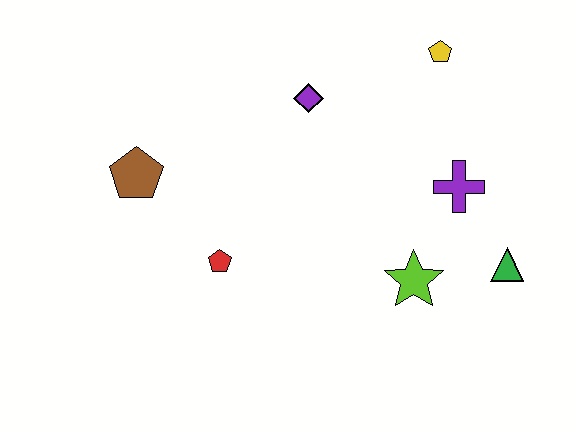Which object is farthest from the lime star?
The brown pentagon is farthest from the lime star.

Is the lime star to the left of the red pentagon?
No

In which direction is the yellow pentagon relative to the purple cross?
The yellow pentagon is above the purple cross.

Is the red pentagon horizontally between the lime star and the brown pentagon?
Yes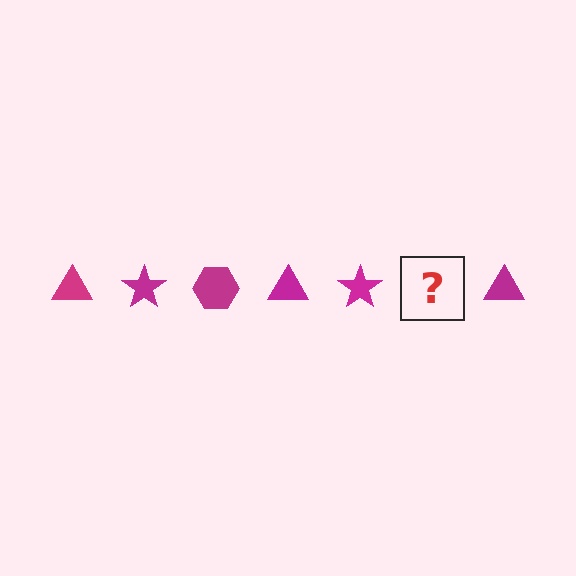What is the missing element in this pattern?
The missing element is a magenta hexagon.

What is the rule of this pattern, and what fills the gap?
The rule is that the pattern cycles through triangle, star, hexagon shapes in magenta. The gap should be filled with a magenta hexagon.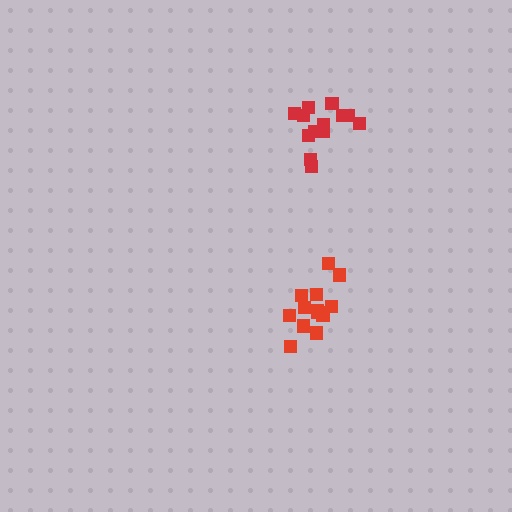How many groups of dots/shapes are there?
There are 2 groups.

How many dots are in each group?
Group 1: 13 dots, Group 2: 14 dots (27 total).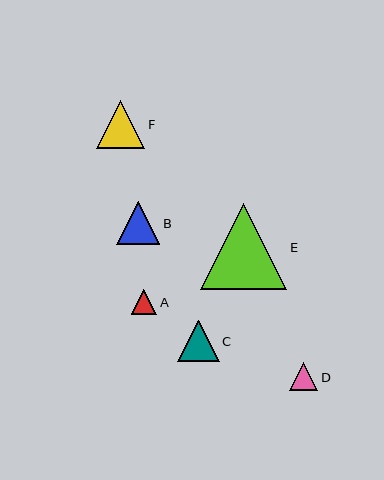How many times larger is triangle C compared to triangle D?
Triangle C is approximately 1.5 times the size of triangle D.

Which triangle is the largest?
Triangle E is the largest with a size of approximately 86 pixels.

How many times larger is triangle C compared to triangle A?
Triangle C is approximately 1.6 times the size of triangle A.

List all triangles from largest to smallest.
From largest to smallest: E, F, B, C, D, A.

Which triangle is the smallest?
Triangle A is the smallest with a size of approximately 25 pixels.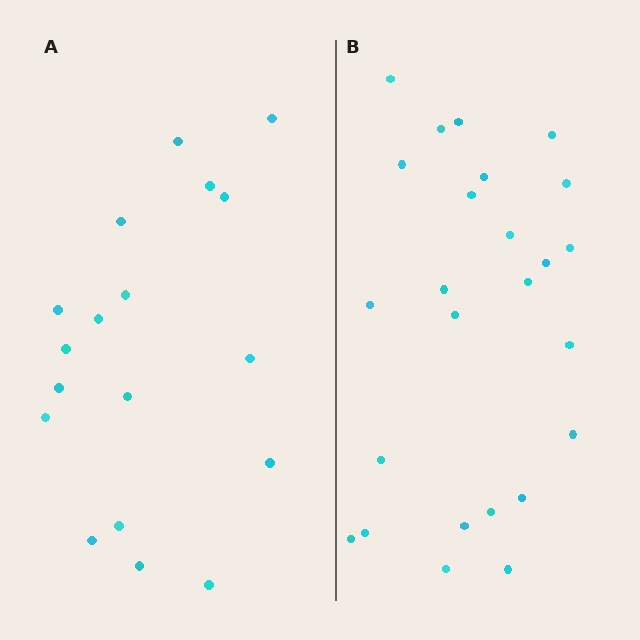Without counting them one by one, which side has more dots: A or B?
Region B (the right region) has more dots.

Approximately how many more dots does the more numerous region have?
Region B has roughly 8 or so more dots than region A.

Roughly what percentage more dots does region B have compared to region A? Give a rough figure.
About 40% more.